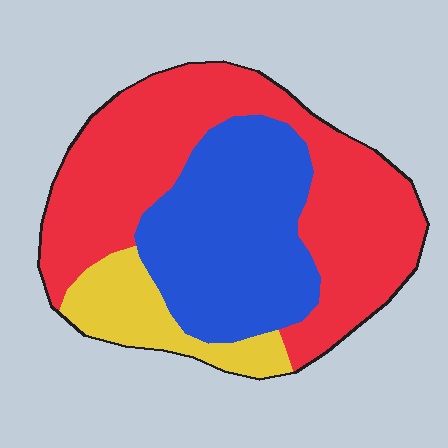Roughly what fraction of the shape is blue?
Blue takes up between a quarter and a half of the shape.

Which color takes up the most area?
Red, at roughly 50%.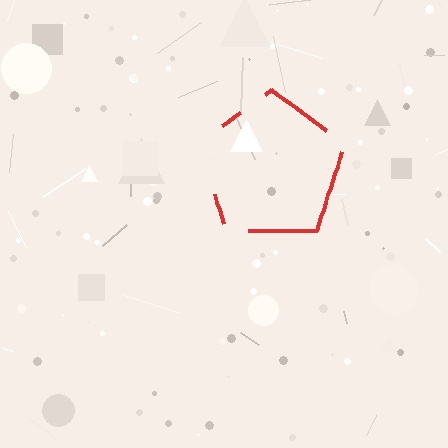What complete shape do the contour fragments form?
The contour fragments form a pentagon.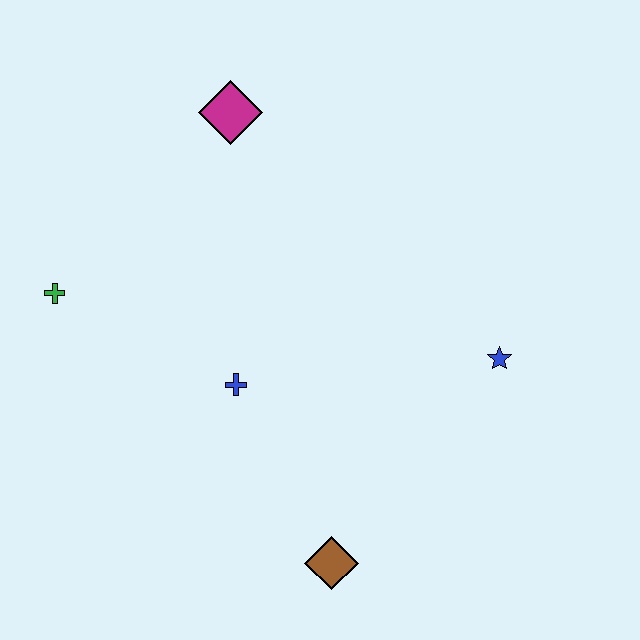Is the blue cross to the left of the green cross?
No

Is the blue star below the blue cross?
No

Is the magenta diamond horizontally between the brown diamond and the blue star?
No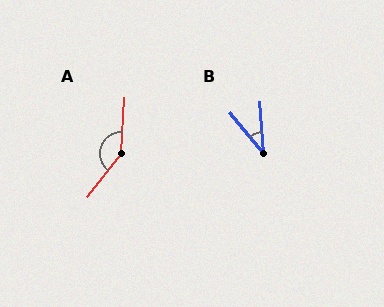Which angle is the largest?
A, at approximately 146 degrees.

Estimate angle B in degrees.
Approximately 36 degrees.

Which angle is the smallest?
B, at approximately 36 degrees.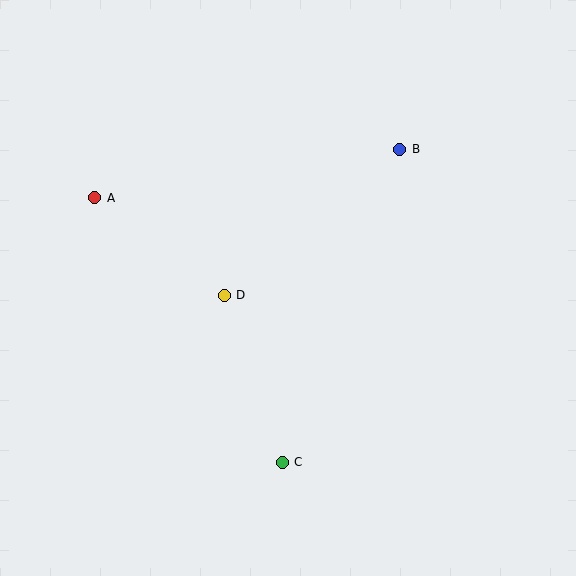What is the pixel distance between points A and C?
The distance between A and C is 324 pixels.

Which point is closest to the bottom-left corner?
Point C is closest to the bottom-left corner.